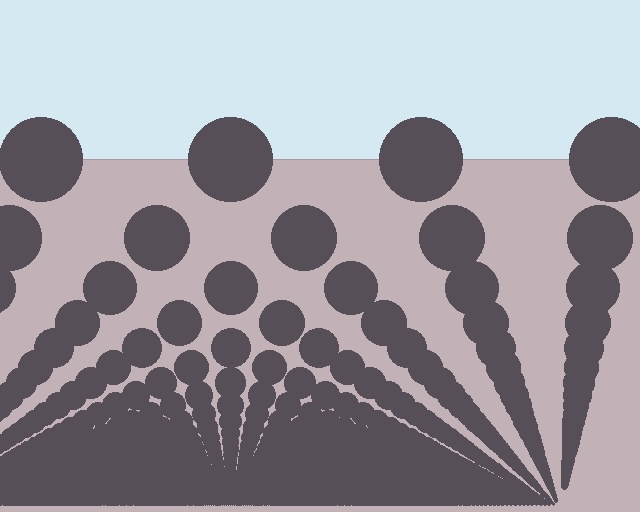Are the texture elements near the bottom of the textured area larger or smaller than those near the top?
Smaller. The gradient is inverted — elements near the bottom are smaller and denser.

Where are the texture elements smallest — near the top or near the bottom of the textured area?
Near the bottom.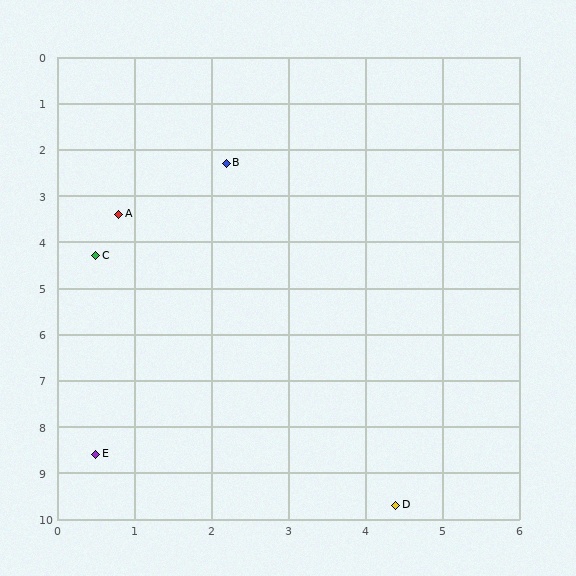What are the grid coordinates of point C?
Point C is at approximately (0.5, 4.3).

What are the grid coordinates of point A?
Point A is at approximately (0.8, 3.4).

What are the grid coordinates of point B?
Point B is at approximately (2.2, 2.3).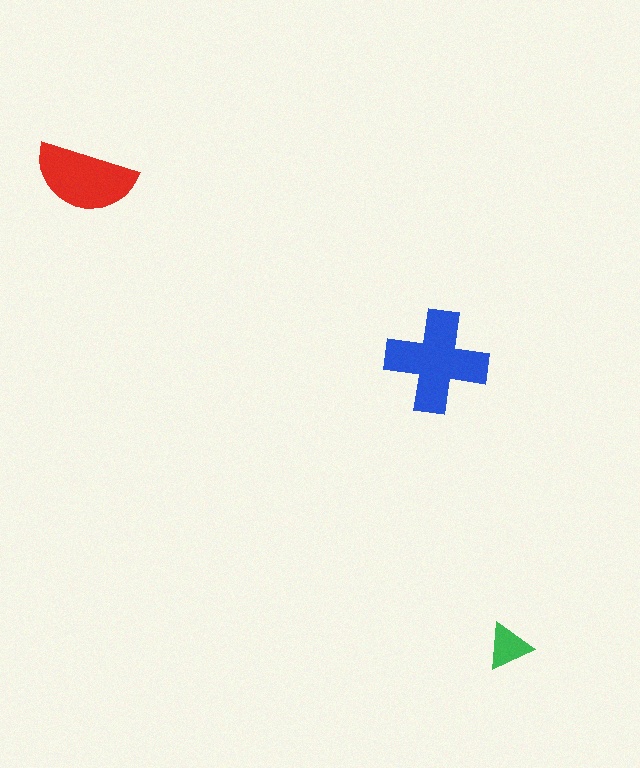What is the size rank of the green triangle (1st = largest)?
3rd.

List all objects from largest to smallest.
The blue cross, the red semicircle, the green triangle.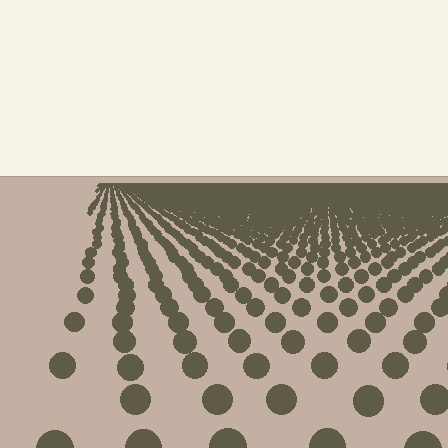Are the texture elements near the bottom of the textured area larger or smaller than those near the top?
Larger. Near the bottom, elements are closer to the viewer and appear at a bigger on-screen size.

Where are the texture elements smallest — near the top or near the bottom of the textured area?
Near the top.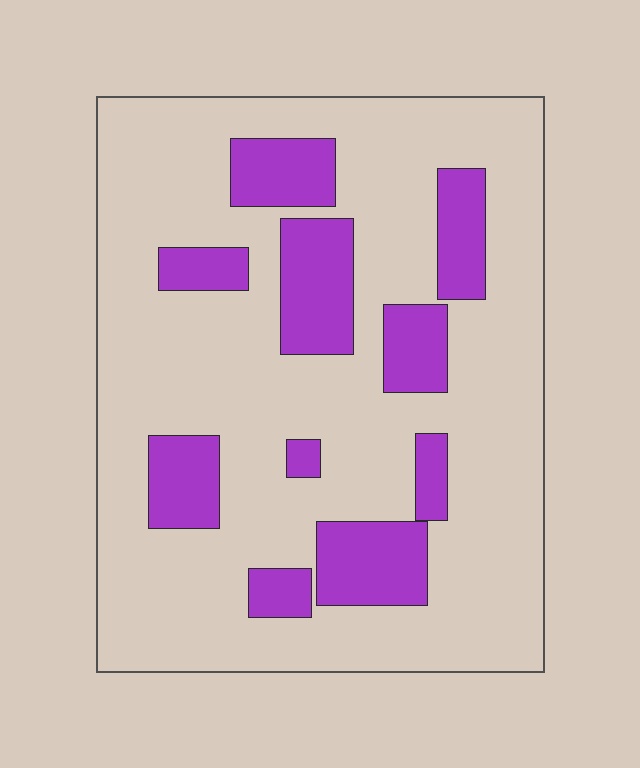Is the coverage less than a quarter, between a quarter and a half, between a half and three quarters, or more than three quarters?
Less than a quarter.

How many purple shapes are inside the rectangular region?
10.